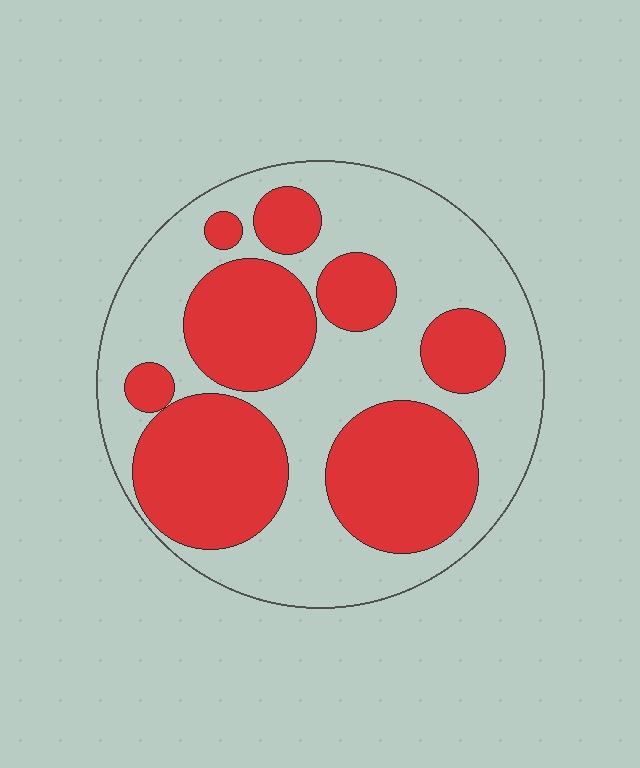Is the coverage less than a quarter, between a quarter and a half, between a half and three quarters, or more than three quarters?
Between a quarter and a half.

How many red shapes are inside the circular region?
8.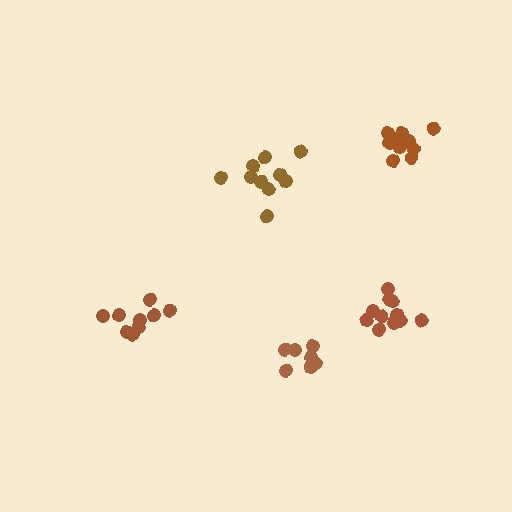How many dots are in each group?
Group 1: 9 dots, Group 2: 10 dots, Group 3: 10 dots, Group 4: 8 dots, Group 5: 11 dots (48 total).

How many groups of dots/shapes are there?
There are 5 groups.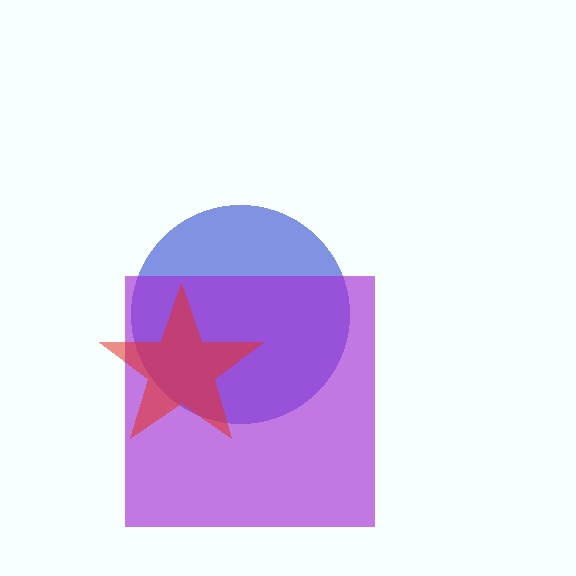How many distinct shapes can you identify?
There are 3 distinct shapes: a blue circle, a purple square, a red star.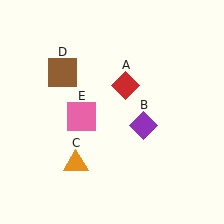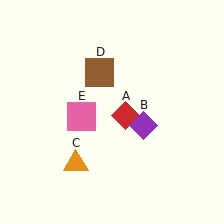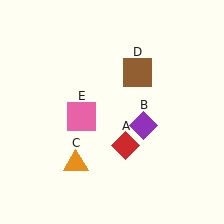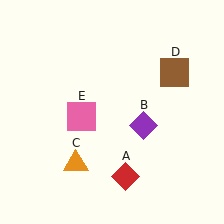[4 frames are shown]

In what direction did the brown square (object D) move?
The brown square (object D) moved right.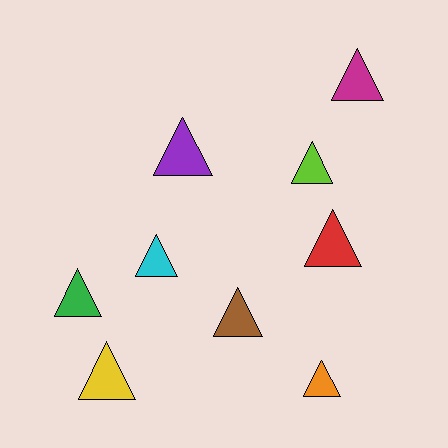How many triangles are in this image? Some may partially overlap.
There are 9 triangles.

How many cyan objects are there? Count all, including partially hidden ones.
There is 1 cyan object.